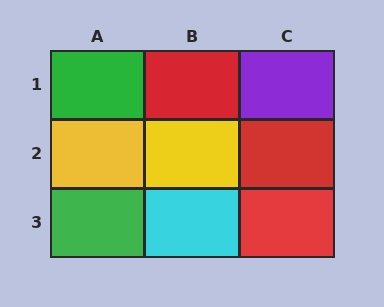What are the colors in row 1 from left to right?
Green, red, purple.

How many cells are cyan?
1 cell is cyan.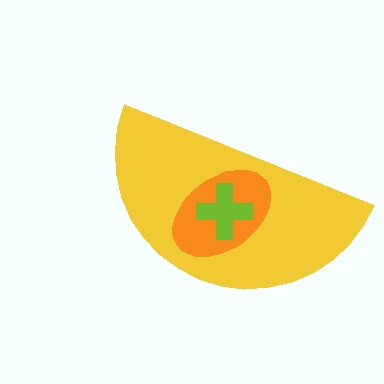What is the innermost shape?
The lime cross.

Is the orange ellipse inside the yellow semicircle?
Yes.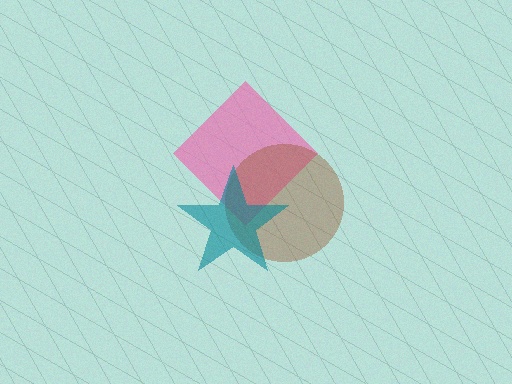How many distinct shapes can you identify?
There are 3 distinct shapes: a pink diamond, a brown circle, a teal star.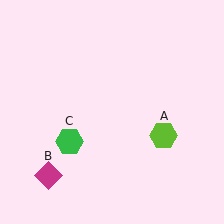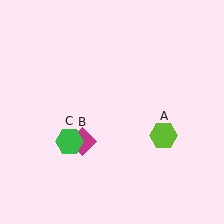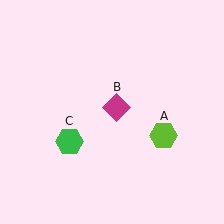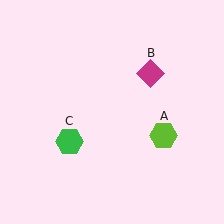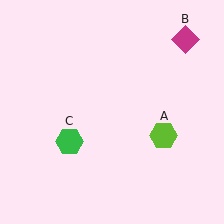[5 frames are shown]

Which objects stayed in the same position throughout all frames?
Lime hexagon (object A) and green hexagon (object C) remained stationary.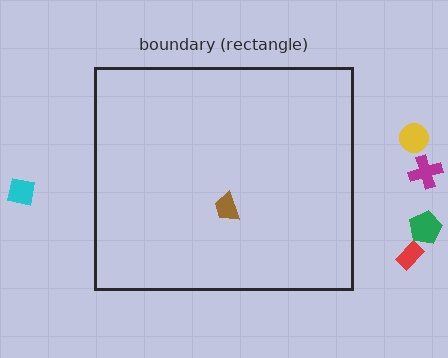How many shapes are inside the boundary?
1 inside, 5 outside.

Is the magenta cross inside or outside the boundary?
Outside.